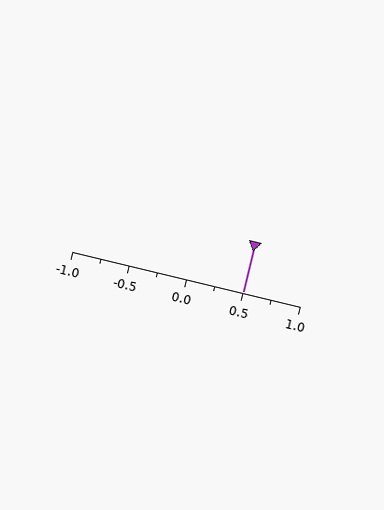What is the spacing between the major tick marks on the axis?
The major ticks are spaced 0.5 apart.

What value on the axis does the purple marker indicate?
The marker indicates approximately 0.5.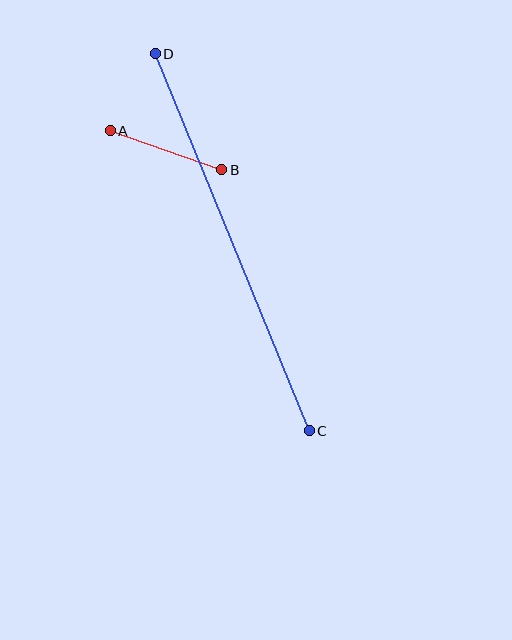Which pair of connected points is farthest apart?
Points C and D are farthest apart.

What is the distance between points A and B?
The distance is approximately 118 pixels.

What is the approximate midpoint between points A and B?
The midpoint is at approximately (166, 150) pixels.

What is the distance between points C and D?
The distance is approximately 408 pixels.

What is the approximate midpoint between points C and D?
The midpoint is at approximately (232, 242) pixels.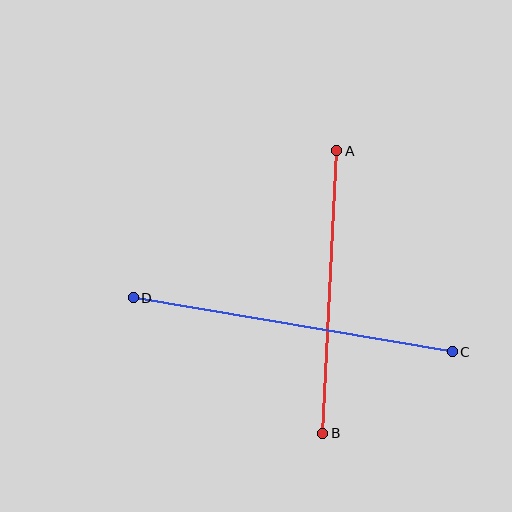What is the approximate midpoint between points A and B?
The midpoint is at approximately (330, 292) pixels.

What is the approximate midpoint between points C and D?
The midpoint is at approximately (293, 325) pixels.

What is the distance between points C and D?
The distance is approximately 324 pixels.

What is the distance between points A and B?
The distance is approximately 283 pixels.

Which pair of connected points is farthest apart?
Points C and D are farthest apart.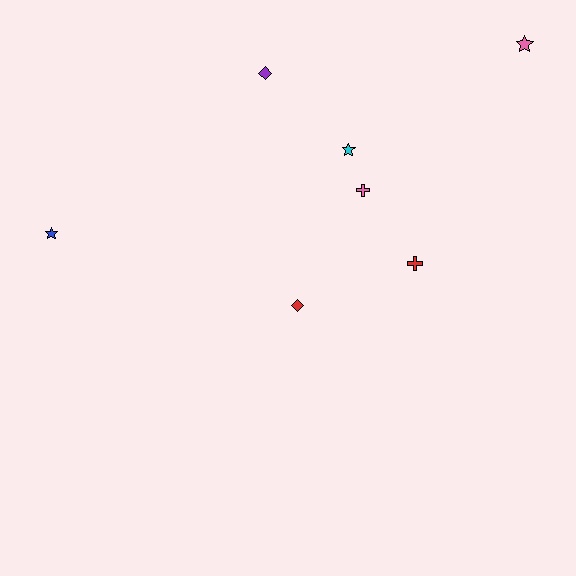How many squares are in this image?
There are no squares.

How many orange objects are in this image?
There are no orange objects.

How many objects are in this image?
There are 7 objects.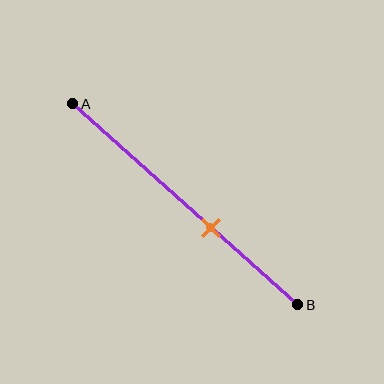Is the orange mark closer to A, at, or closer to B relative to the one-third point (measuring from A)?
The orange mark is closer to point B than the one-third point of segment AB.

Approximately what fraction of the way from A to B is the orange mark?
The orange mark is approximately 60% of the way from A to B.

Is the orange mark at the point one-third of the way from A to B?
No, the mark is at about 60% from A, not at the 33% one-third point.